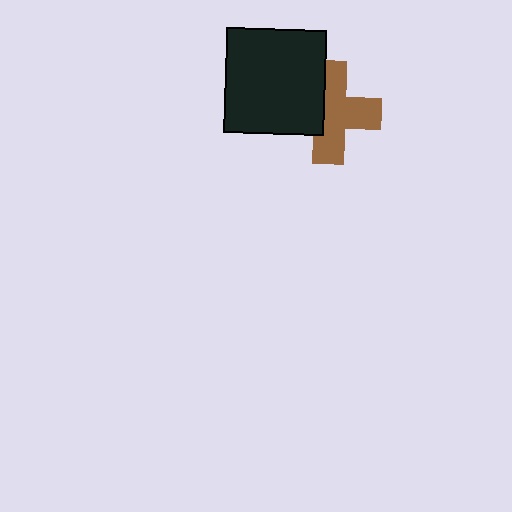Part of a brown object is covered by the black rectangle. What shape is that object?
It is a cross.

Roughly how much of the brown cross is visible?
Most of it is visible (roughly 66%).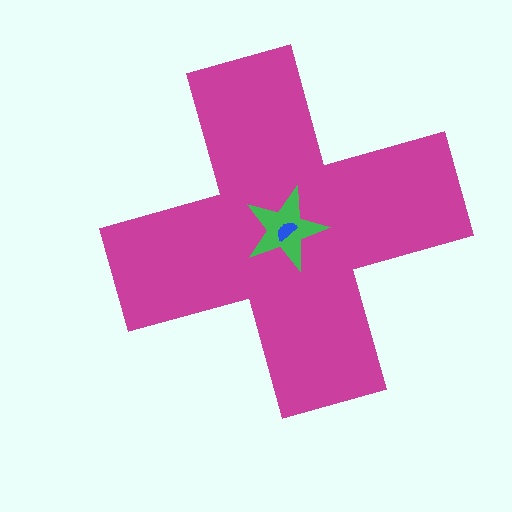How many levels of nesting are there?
3.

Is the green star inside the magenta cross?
Yes.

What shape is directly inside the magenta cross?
The green star.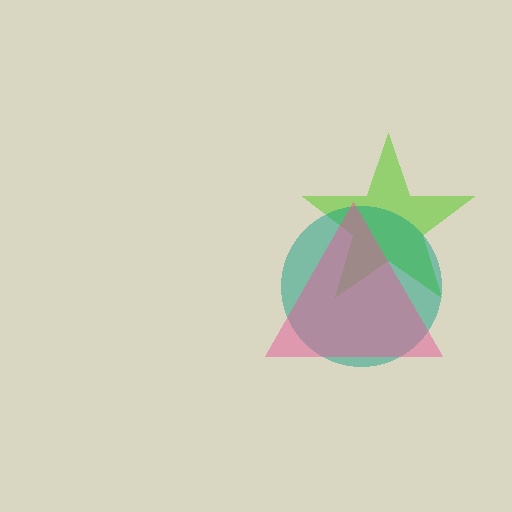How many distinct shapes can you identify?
There are 3 distinct shapes: a lime star, a teal circle, a pink triangle.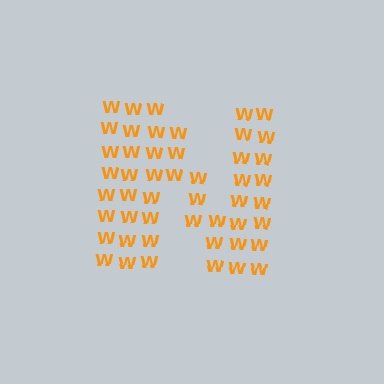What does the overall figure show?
The overall figure shows the letter N.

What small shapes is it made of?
It is made of small letter W's.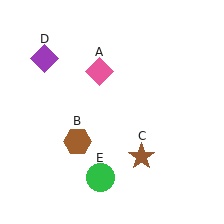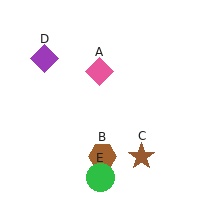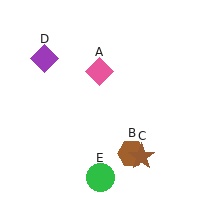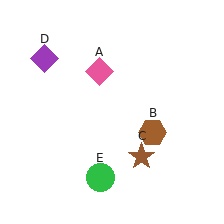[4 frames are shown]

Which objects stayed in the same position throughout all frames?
Pink diamond (object A) and brown star (object C) and purple diamond (object D) and green circle (object E) remained stationary.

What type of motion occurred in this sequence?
The brown hexagon (object B) rotated counterclockwise around the center of the scene.